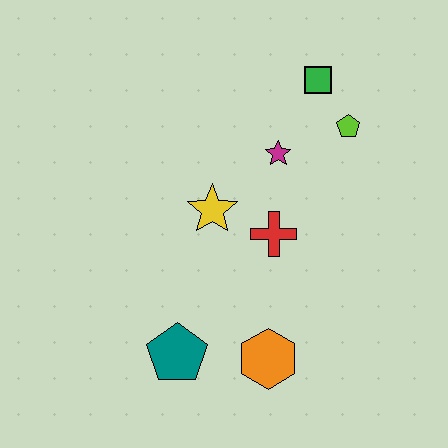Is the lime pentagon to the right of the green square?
Yes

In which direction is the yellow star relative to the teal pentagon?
The yellow star is above the teal pentagon.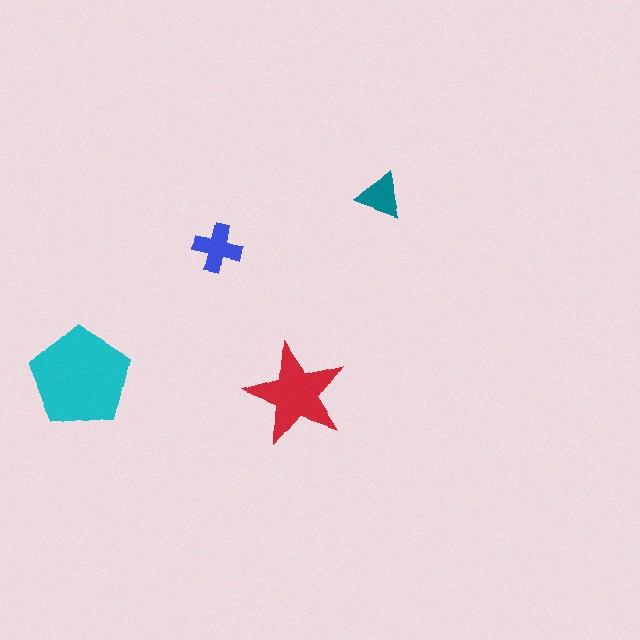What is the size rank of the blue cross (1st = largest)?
3rd.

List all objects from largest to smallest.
The cyan pentagon, the red star, the blue cross, the teal triangle.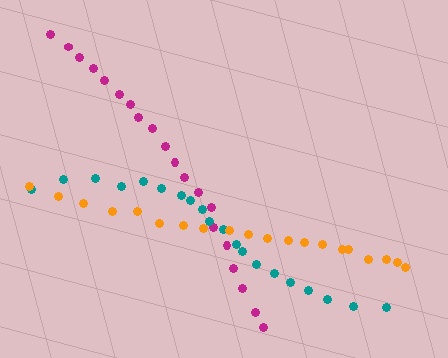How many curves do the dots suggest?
There are 3 distinct paths.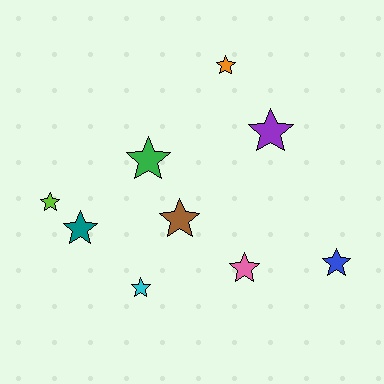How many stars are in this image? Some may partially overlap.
There are 9 stars.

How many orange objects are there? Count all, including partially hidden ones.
There is 1 orange object.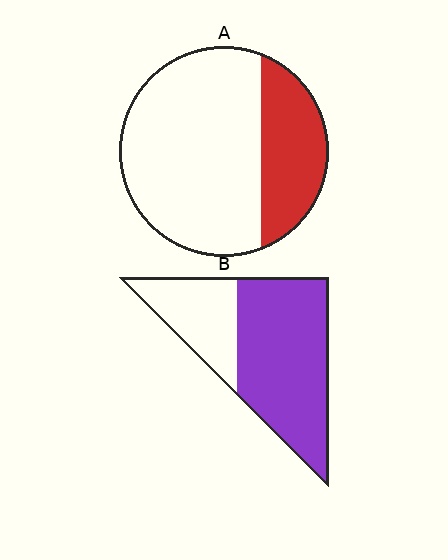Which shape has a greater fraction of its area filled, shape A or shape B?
Shape B.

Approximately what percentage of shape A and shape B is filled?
A is approximately 30% and B is approximately 70%.